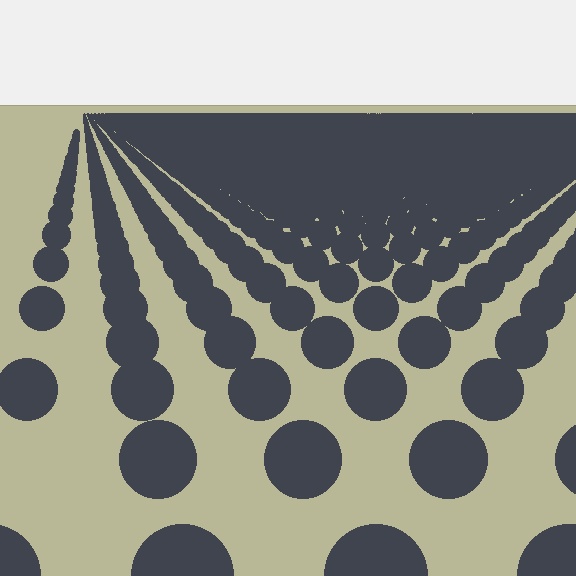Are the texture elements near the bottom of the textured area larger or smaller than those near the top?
Larger. Near the bottom, elements are closer to the viewer and appear at a bigger on-screen size.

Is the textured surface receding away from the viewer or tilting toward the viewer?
The surface is receding away from the viewer. Texture elements get smaller and denser toward the top.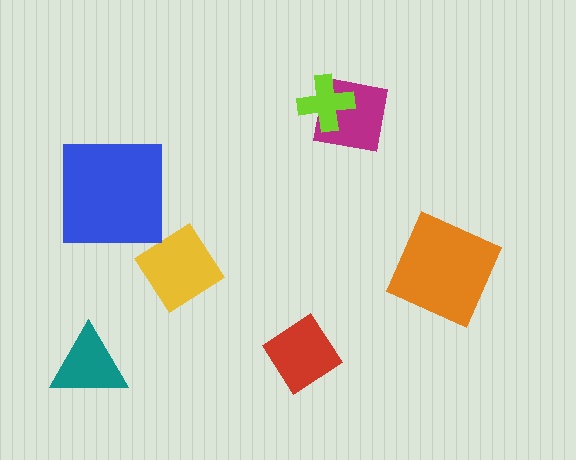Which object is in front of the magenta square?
The lime cross is in front of the magenta square.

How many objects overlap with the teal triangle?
0 objects overlap with the teal triangle.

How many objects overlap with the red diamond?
0 objects overlap with the red diamond.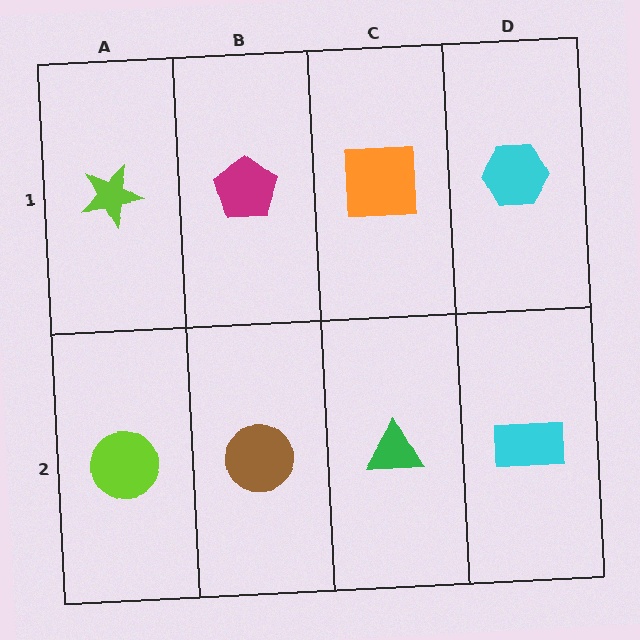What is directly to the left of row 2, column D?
A green triangle.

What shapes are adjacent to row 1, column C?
A green triangle (row 2, column C), a magenta pentagon (row 1, column B), a cyan hexagon (row 1, column D).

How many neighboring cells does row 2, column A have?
2.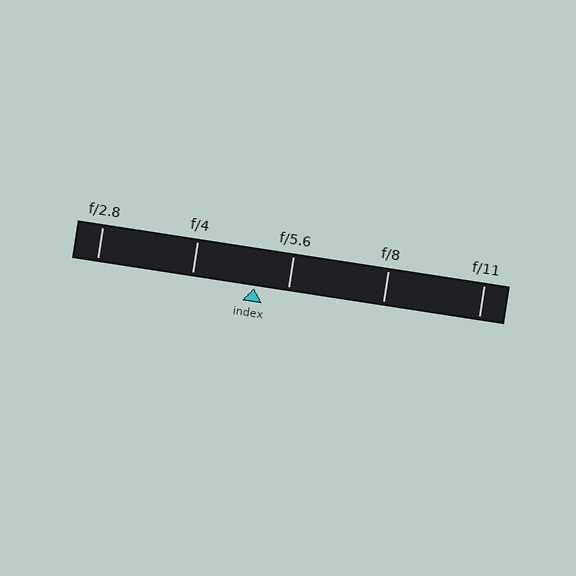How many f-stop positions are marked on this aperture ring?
There are 5 f-stop positions marked.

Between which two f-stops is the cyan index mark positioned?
The index mark is between f/4 and f/5.6.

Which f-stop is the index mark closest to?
The index mark is closest to f/5.6.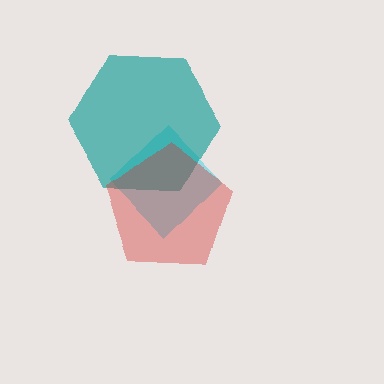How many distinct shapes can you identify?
There are 3 distinct shapes: a cyan diamond, a teal hexagon, a red pentagon.